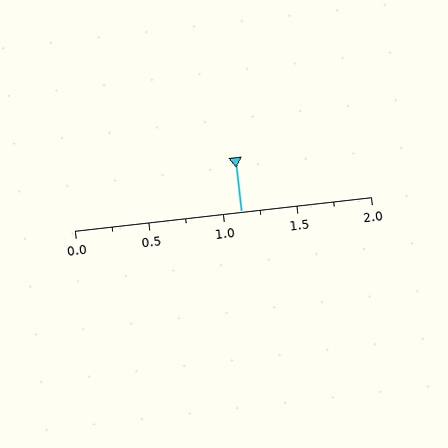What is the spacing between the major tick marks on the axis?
The major ticks are spaced 0.5 apart.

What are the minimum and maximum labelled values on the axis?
The axis runs from 0.0 to 2.0.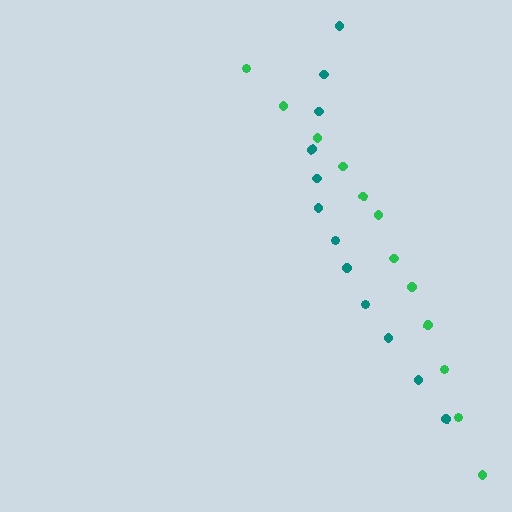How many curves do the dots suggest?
There are 2 distinct paths.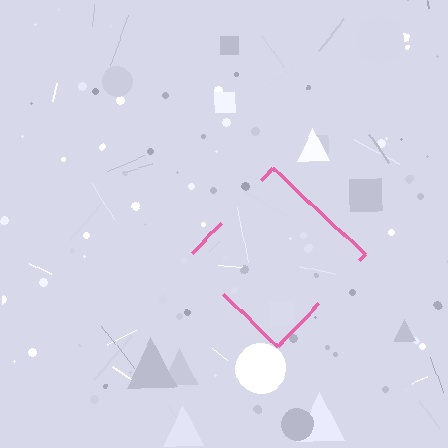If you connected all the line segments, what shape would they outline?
They would outline a diamond.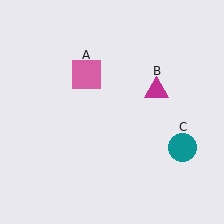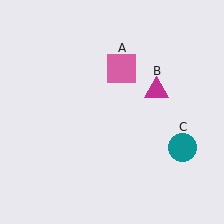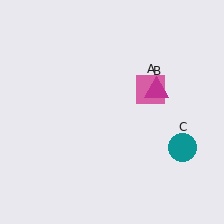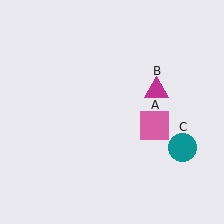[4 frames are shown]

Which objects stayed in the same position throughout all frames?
Magenta triangle (object B) and teal circle (object C) remained stationary.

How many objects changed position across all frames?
1 object changed position: pink square (object A).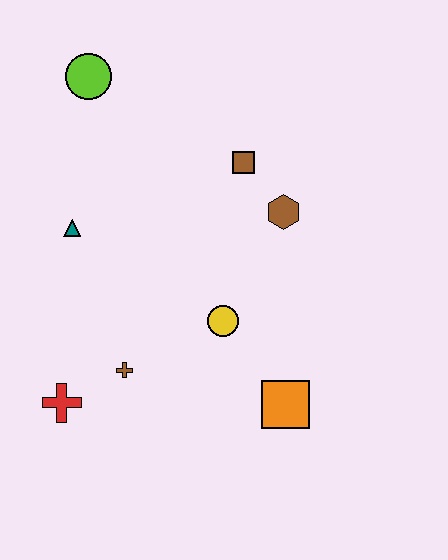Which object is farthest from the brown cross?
The lime circle is farthest from the brown cross.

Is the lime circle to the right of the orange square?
No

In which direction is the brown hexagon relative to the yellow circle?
The brown hexagon is above the yellow circle.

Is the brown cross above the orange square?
Yes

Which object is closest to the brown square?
The brown hexagon is closest to the brown square.